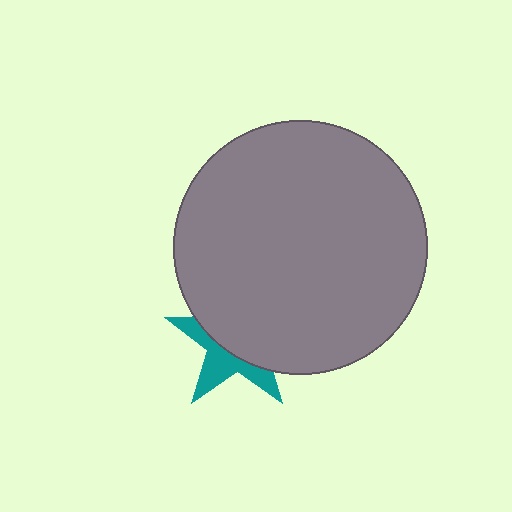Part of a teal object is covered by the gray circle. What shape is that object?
It is a star.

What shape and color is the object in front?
The object in front is a gray circle.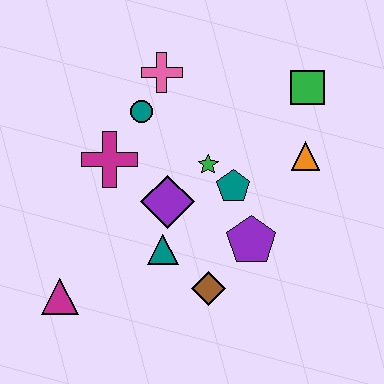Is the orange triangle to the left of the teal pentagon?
No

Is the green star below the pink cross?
Yes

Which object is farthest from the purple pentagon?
The magenta triangle is farthest from the purple pentagon.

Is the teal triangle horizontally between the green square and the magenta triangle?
Yes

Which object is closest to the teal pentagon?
The green star is closest to the teal pentagon.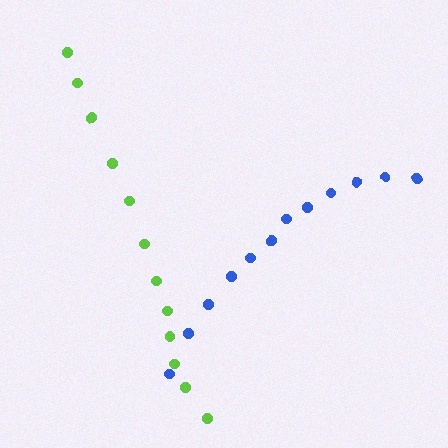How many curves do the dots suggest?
There are 2 distinct paths.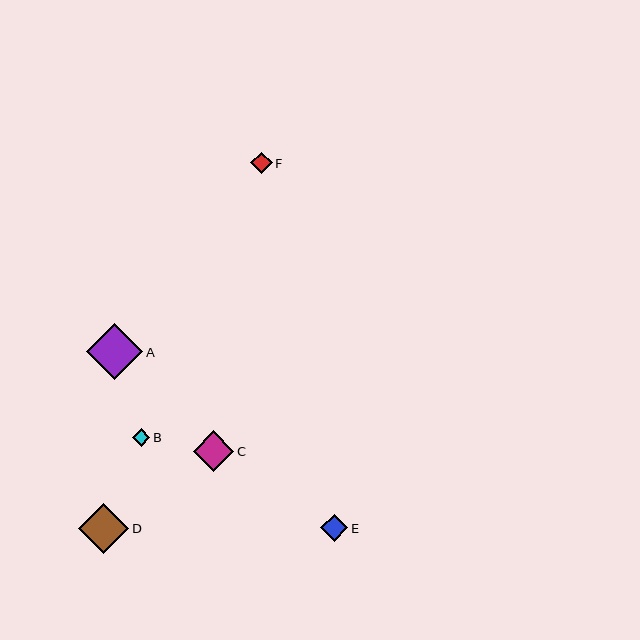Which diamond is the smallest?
Diamond B is the smallest with a size of approximately 18 pixels.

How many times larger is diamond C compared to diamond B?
Diamond C is approximately 2.3 times the size of diamond B.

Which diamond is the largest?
Diamond A is the largest with a size of approximately 56 pixels.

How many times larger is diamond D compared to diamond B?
Diamond D is approximately 2.9 times the size of diamond B.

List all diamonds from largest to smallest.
From largest to smallest: A, D, C, E, F, B.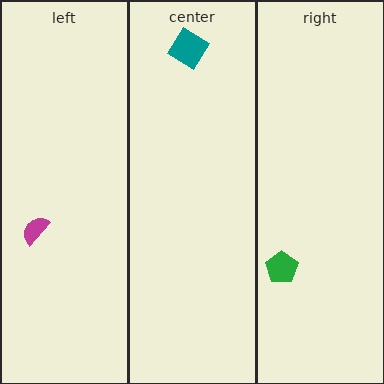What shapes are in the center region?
The teal diamond.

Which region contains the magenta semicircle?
The left region.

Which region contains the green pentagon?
The right region.